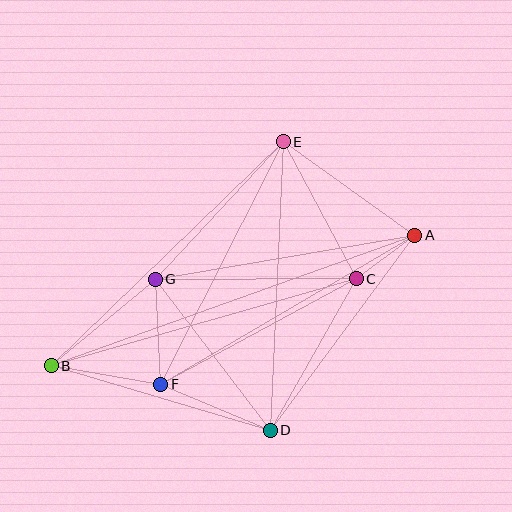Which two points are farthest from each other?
Points A and B are farthest from each other.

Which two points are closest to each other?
Points A and C are closest to each other.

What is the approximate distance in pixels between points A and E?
The distance between A and E is approximately 161 pixels.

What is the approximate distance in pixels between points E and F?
The distance between E and F is approximately 272 pixels.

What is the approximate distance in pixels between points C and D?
The distance between C and D is approximately 174 pixels.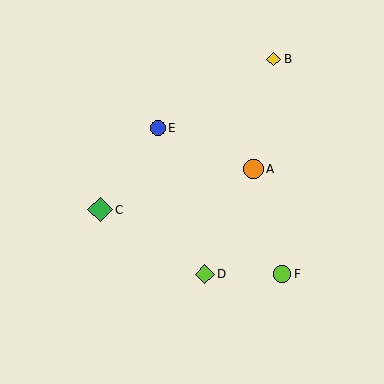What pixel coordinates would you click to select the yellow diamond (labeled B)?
Click at (274, 59) to select the yellow diamond B.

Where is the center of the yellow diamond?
The center of the yellow diamond is at (274, 59).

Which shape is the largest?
The green diamond (labeled C) is the largest.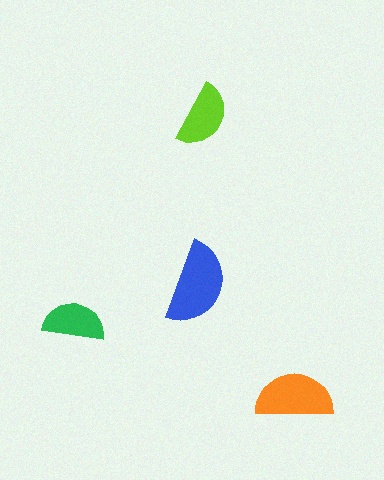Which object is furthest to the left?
The green semicircle is leftmost.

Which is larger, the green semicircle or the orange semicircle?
The orange one.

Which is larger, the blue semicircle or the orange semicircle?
The blue one.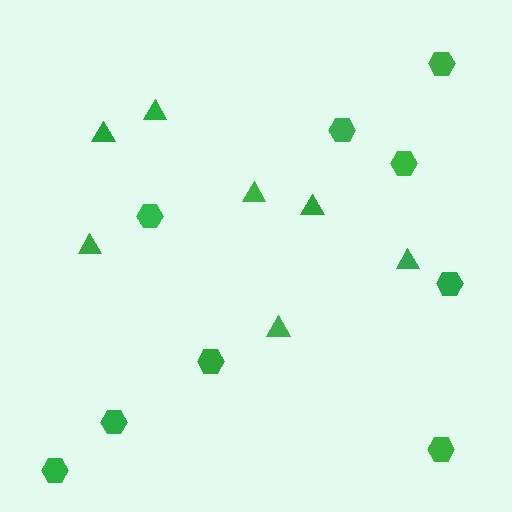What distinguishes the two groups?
There are 2 groups: one group of hexagons (9) and one group of triangles (7).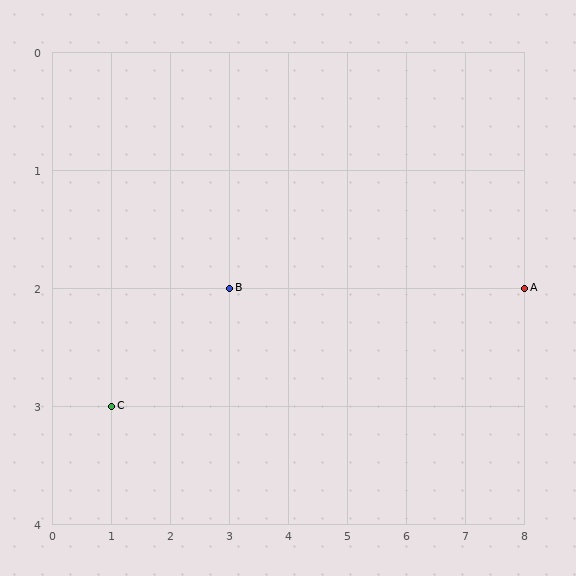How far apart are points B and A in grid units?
Points B and A are 5 columns apart.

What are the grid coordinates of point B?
Point B is at grid coordinates (3, 2).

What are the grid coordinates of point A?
Point A is at grid coordinates (8, 2).